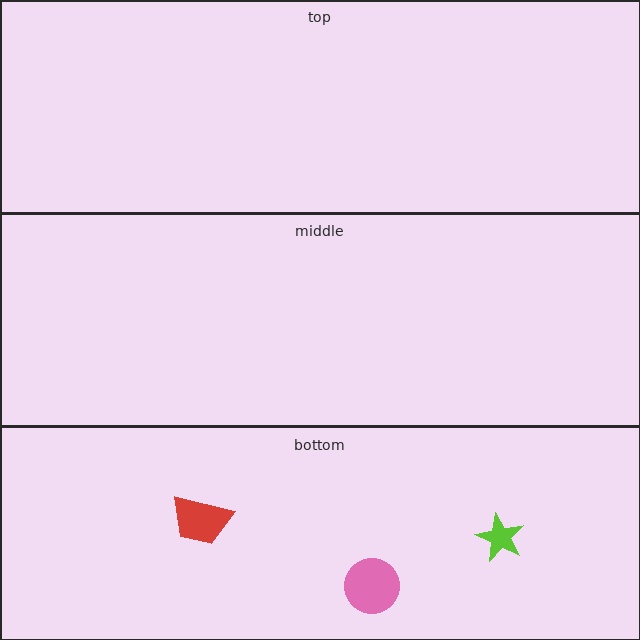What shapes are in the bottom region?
The lime star, the pink circle, the red trapezoid.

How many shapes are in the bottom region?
3.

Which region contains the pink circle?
The bottom region.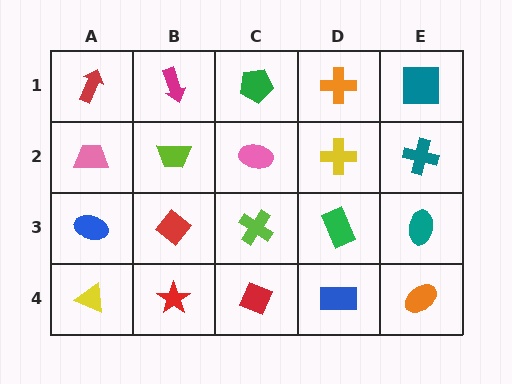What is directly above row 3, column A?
A pink trapezoid.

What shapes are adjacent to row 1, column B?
A lime trapezoid (row 2, column B), a red arrow (row 1, column A), a green pentagon (row 1, column C).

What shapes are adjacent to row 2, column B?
A magenta arrow (row 1, column B), a red diamond (row 3, column B), a pink trapezoid (row 2, column A), a pink ellipse (row 2, column C).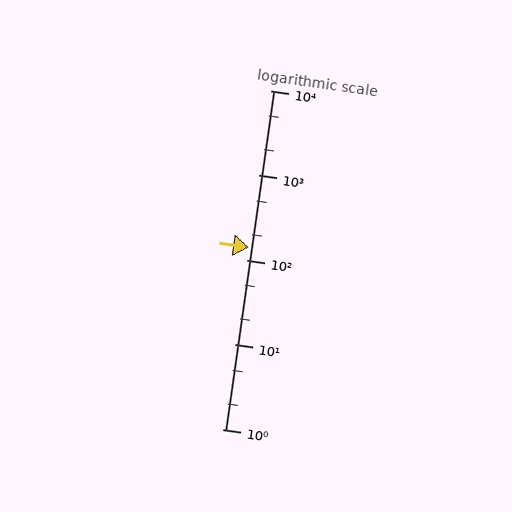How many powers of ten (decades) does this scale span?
The scale spans 4 decades, from 1 to 10000.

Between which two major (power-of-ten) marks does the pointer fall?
The pointer is between 100 and 1000.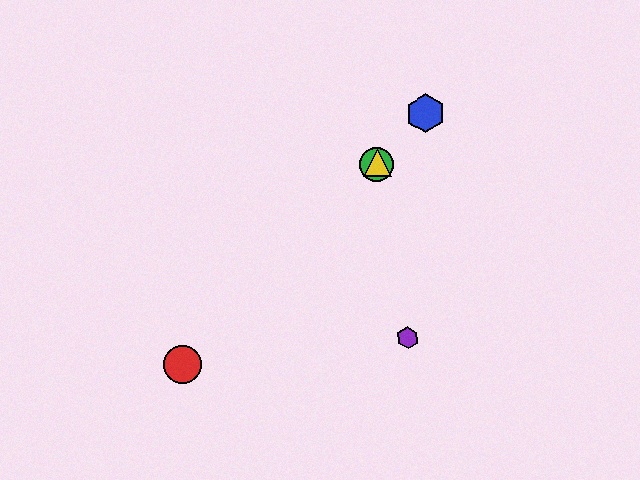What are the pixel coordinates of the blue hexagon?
The blue hexagon is at (426, 113).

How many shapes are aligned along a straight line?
4 shapes (the red circle, the blue hexagon, the green circle, the yellow triangle) are aligned along a straight line.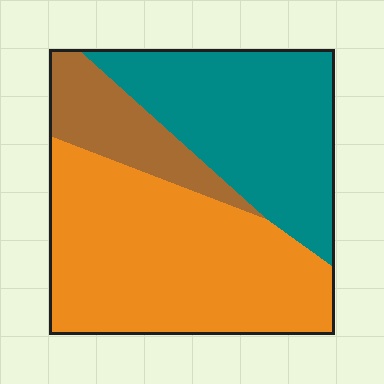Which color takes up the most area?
Orange, at roughly 50%.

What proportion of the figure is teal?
Teal covers about 35% of the figure.